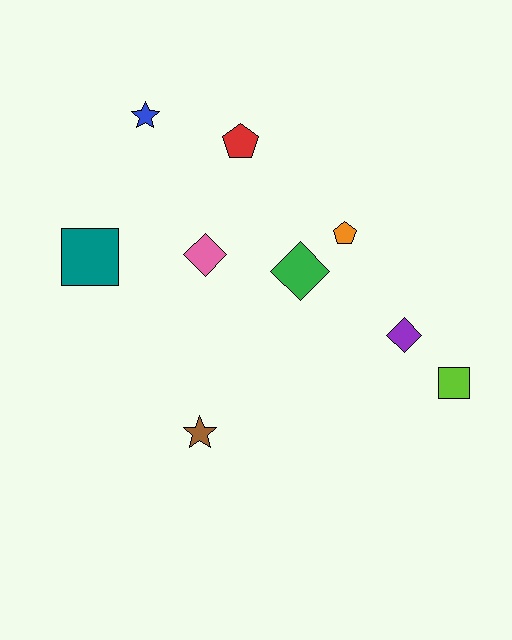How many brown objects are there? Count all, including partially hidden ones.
There is 1 brown object.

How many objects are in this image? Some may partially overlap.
There are 9 objects.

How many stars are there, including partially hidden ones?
There are 2 stars.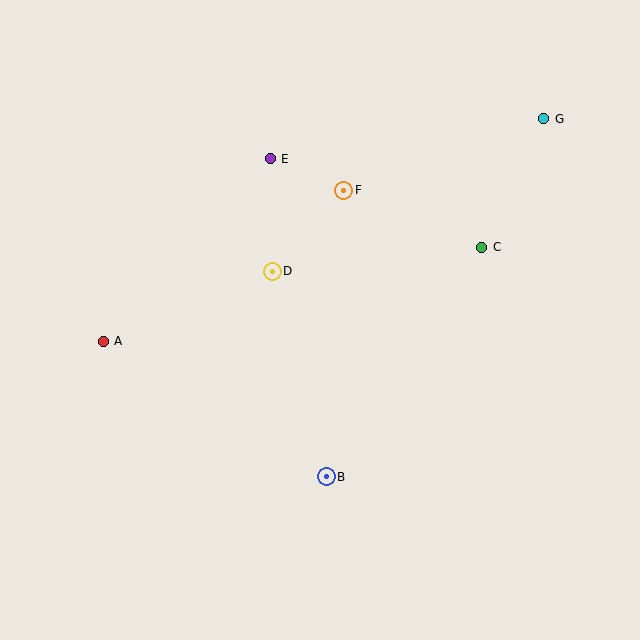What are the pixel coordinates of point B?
Point B is at (326, 477).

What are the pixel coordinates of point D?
Point D is at (272, 271).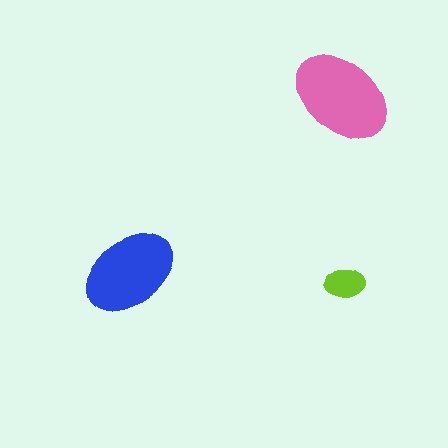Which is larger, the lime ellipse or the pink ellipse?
The pink one.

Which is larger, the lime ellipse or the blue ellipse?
The blue one.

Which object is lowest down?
The lime ellipse is bottommost.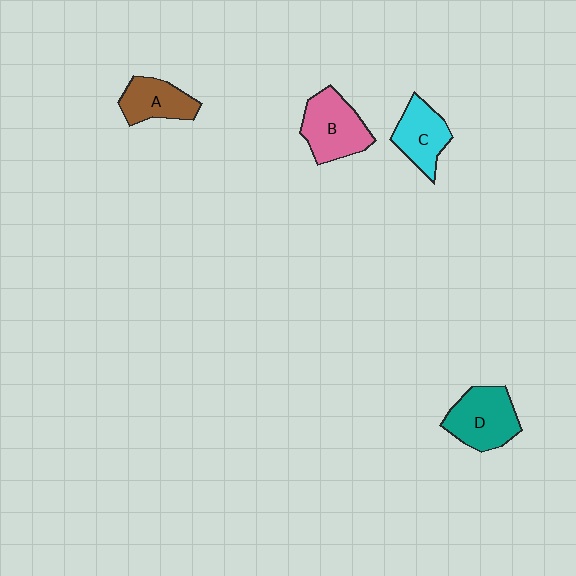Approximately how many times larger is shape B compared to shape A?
Approximately 1.3 times.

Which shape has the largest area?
Shape D (teal).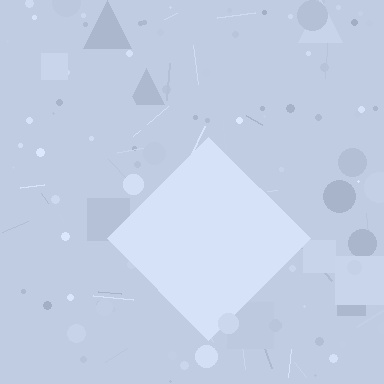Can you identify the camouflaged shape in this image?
The camouflaged shape is a diamond.